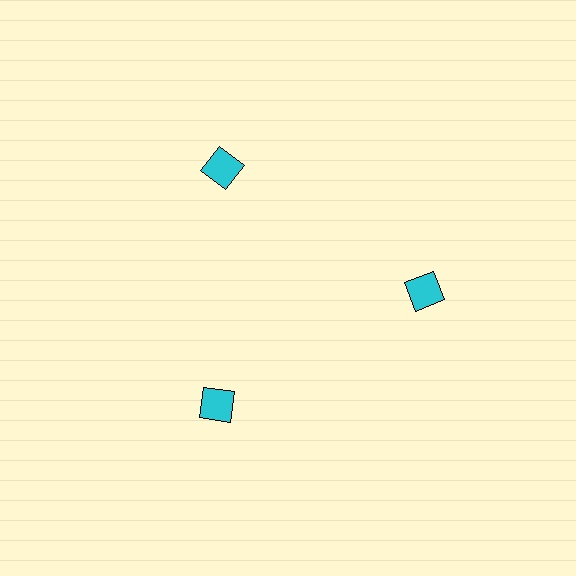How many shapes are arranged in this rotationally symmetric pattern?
There are 3 shapes, arranged in 3 groups of 1.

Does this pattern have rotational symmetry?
Yes, this pattern has 3-fold rotational symmetry. It looks the same after rotating 120 degrees around the center.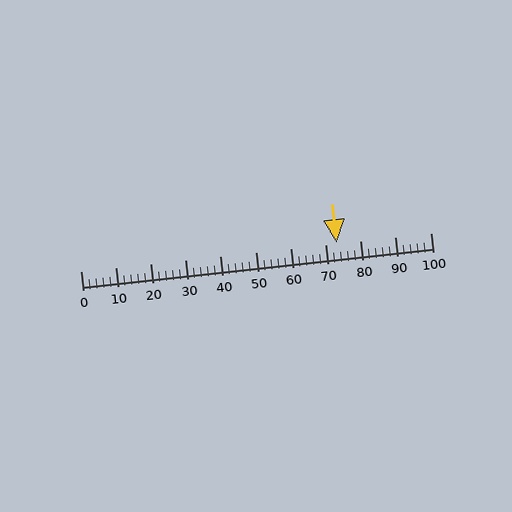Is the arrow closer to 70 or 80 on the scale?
The arrow is closer to 70.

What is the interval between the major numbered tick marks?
The major tick marks are spaced 10 units apart.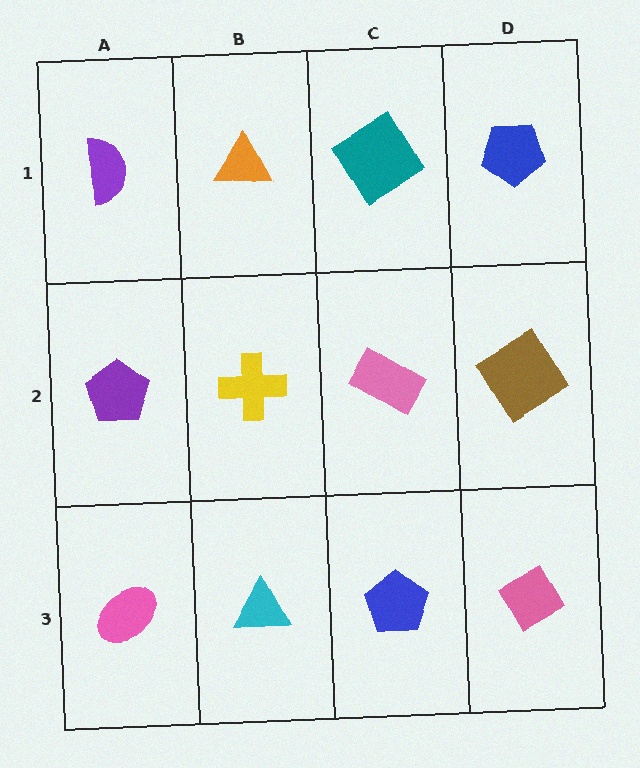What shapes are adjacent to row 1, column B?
A yellow cross (row 2, column B), a purple semicircle (row 1, column A), a teal diamond (row 1, column C).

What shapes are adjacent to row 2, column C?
A teal diamond (row 1, column C), a blue pentagon (row 3, column C), a yellow cross (row 2, column B), a brown diamond (row 2, column D).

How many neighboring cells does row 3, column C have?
3.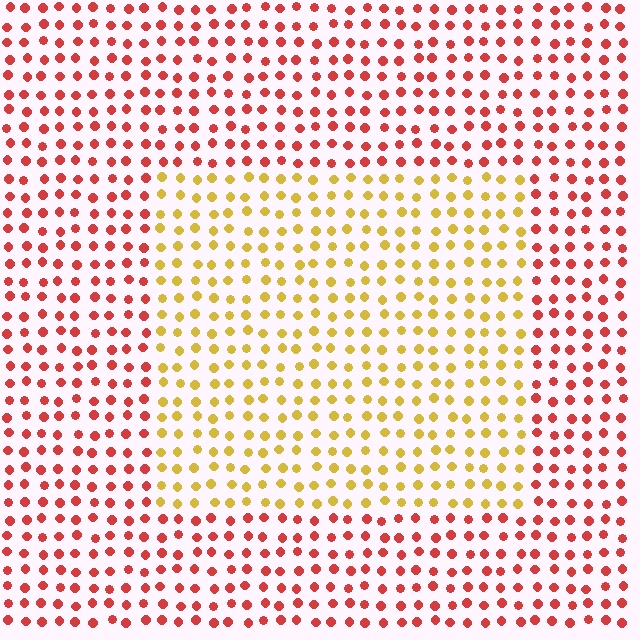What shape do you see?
I see a rectangle.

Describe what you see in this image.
The image is filled with small red elements in a uniform arrangement. A rectangle-shaped region is visible where the elements are tinted to a slightly different hue, forming a subtle color boundary.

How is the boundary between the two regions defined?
The boundary is defined purely by a slight shift in hue (about 51 degrees). Spacing, size, and orientation are identical on both sides.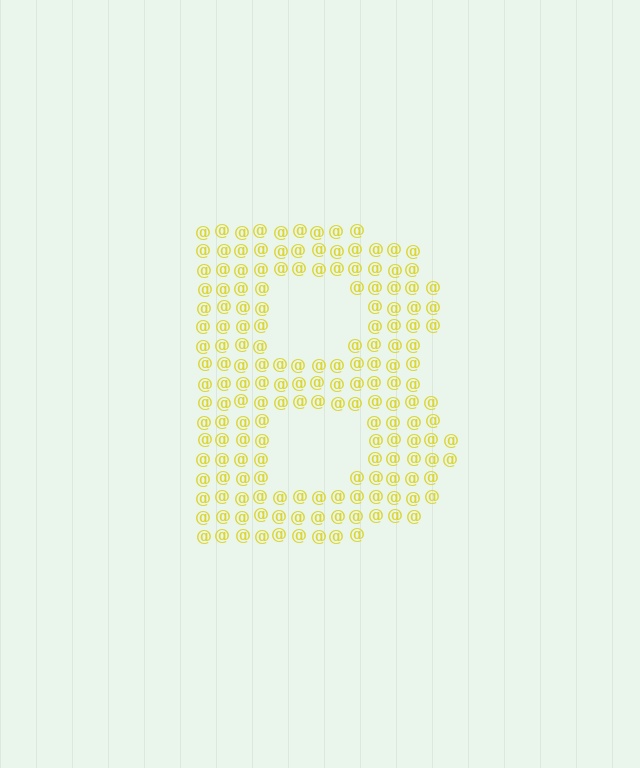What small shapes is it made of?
It is made of small at signs.